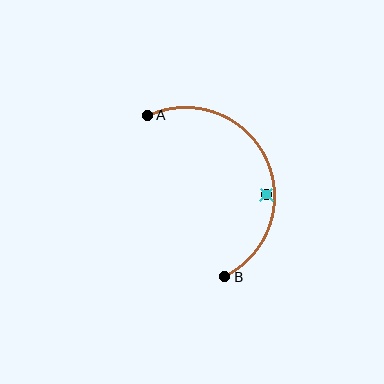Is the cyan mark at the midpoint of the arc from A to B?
No — the cyan mark does not lie on the arc at all. It sits slightly inside the curve.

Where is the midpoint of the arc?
The arc midpoint is the point on the curve farthest from the straight line joining A and B. It sits to the right of that line.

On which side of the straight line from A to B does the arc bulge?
The arc bulges to the right of the straight line connecting A and B.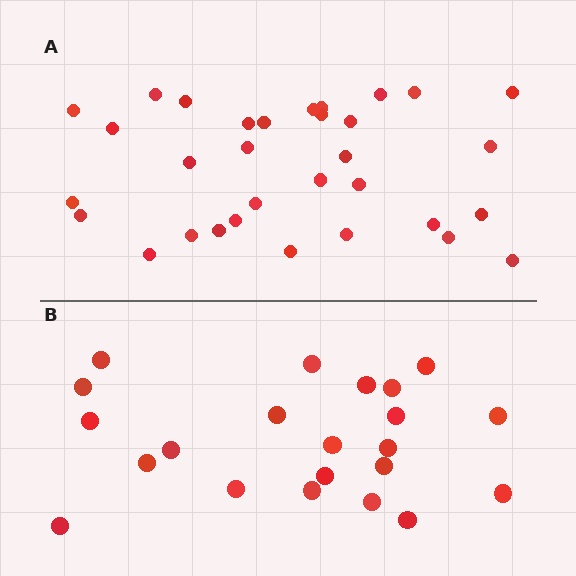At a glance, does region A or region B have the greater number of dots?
Region A (the top region) has more dots.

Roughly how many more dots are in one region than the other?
Region A has roughly 10 or so more dots than region B.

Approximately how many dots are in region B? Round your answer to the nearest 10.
About 20 dots. (The exact count is 22, which rounds to 20.)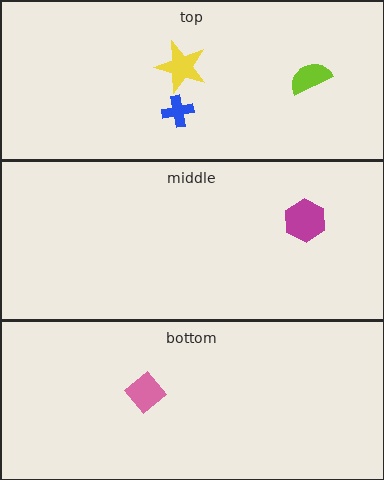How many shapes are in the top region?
3.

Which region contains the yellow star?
The top region.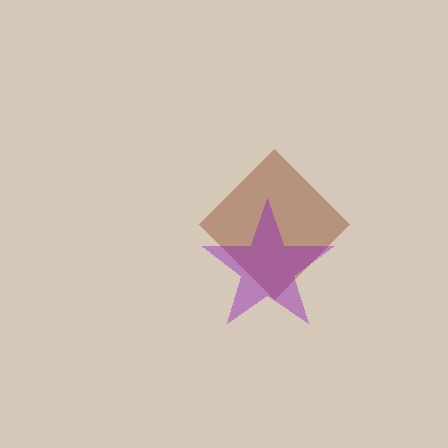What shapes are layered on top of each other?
The layered shapes are: a brown diamond, a purple star.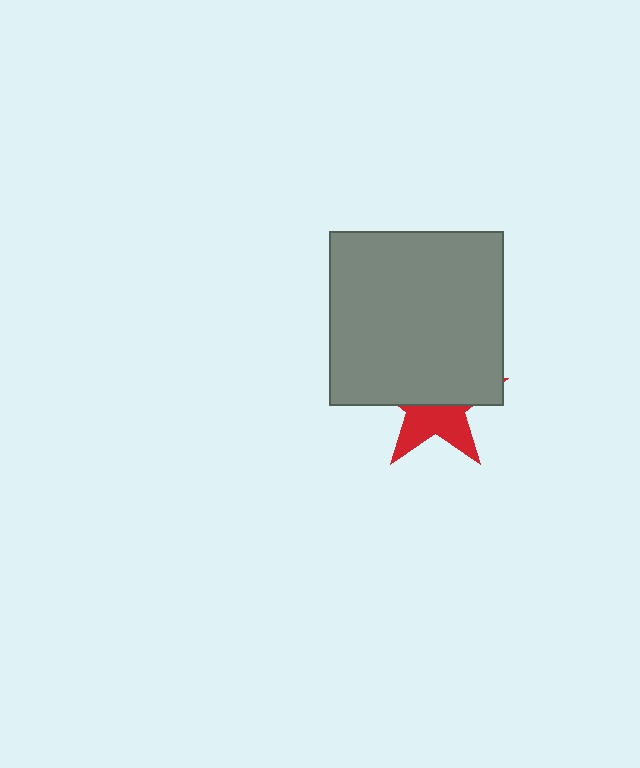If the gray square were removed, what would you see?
You would see the complete red star.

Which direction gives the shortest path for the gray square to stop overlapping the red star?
Moving up gives the shortest separation.